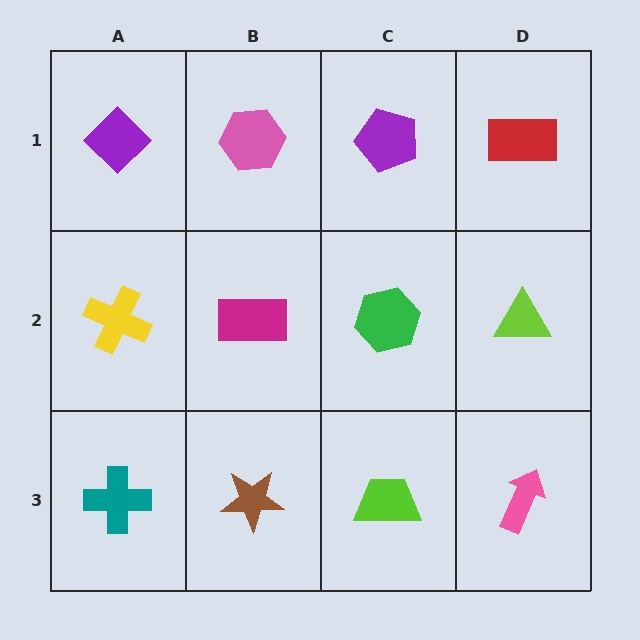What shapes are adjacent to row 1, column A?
A yellow cross (row 2, column A), a pink hexagon (row 1, column B).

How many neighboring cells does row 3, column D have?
2.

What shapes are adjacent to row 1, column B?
A magenta rectangle (row 2, column B), a purple diamond (row 1, column A), a purple pentagon (row 1, column C).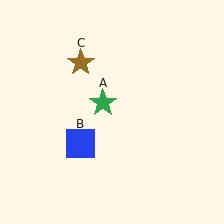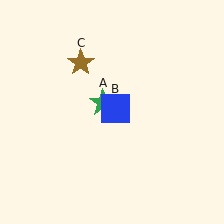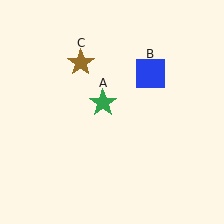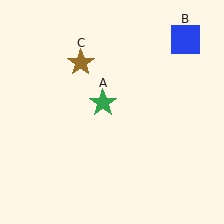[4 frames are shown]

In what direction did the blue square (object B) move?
The blue square (object B) moved up and to the right.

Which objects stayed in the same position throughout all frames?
Green star (object A) and brown star (object C) remained stationary.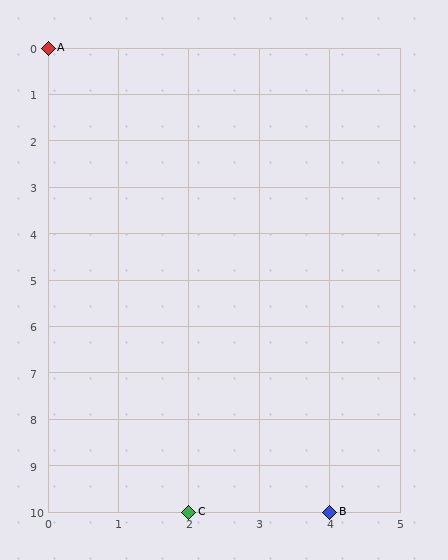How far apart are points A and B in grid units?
Points A and B are 4 columns and 10 rows apart (about 10.8 grid units diagonally).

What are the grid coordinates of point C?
Point C is at grid coordinates (2, 10).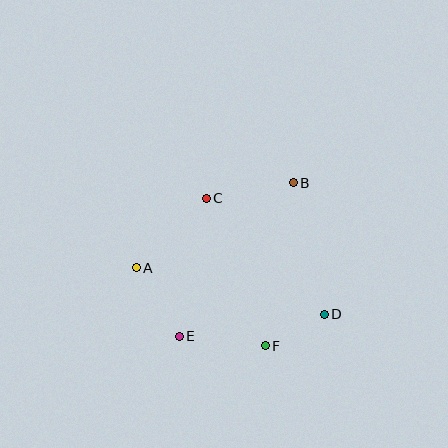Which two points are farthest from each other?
Points A and D are farthest from each other.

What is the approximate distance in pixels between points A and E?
The distance between A and E is approximately 81 pixels.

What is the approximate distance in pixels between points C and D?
The distance between C and D is approximately 166 pixels.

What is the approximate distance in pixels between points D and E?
The distance between D and E is approximately 147 pixels.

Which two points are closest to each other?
Points D and F are closest to each other.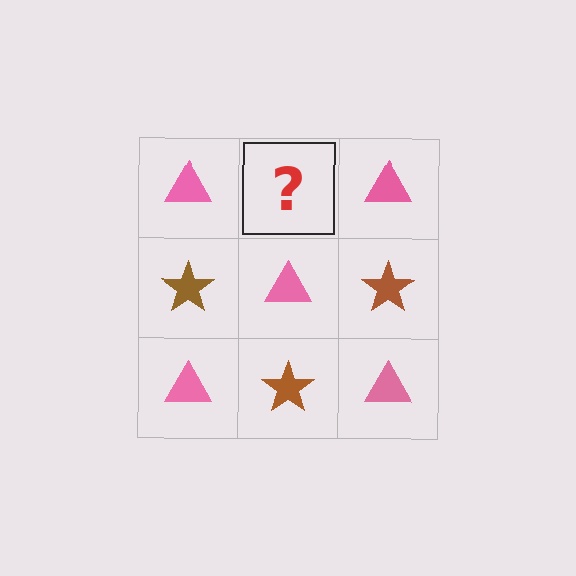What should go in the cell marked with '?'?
The missing cell should contain a brown star.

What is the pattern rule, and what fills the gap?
The rule is that it alternates pink triangle and brown star in a checkerboard pattern. The gap should be filled with a brown star.